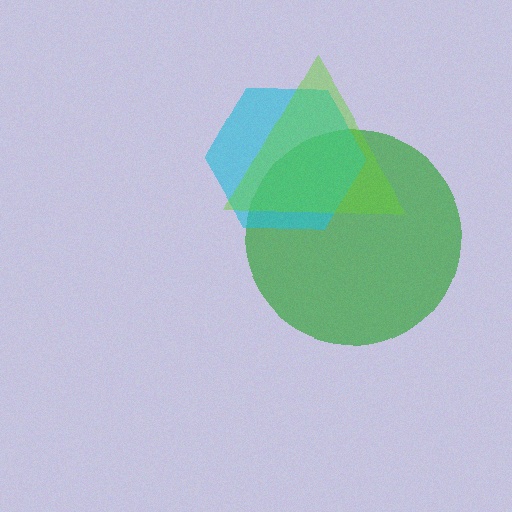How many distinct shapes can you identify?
There are 3 distinct shapes: a green circle, a cyan hexagon, a lime triangle.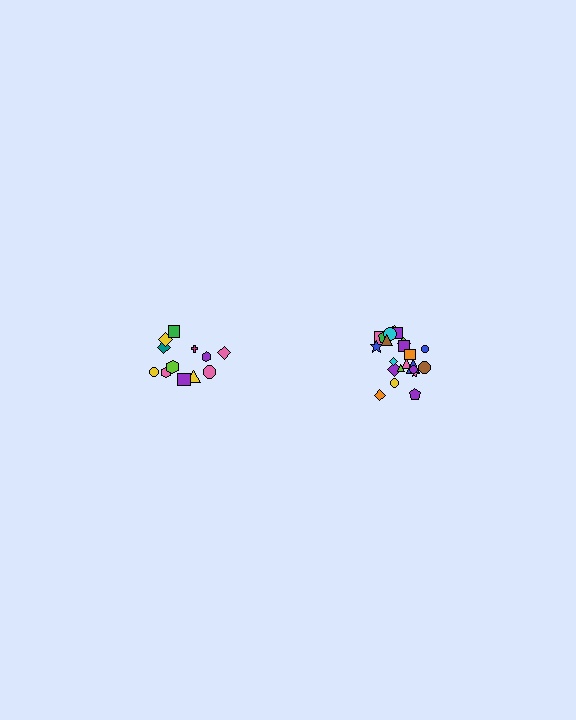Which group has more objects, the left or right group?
The right group.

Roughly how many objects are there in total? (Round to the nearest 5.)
Roughly 35 objects in total.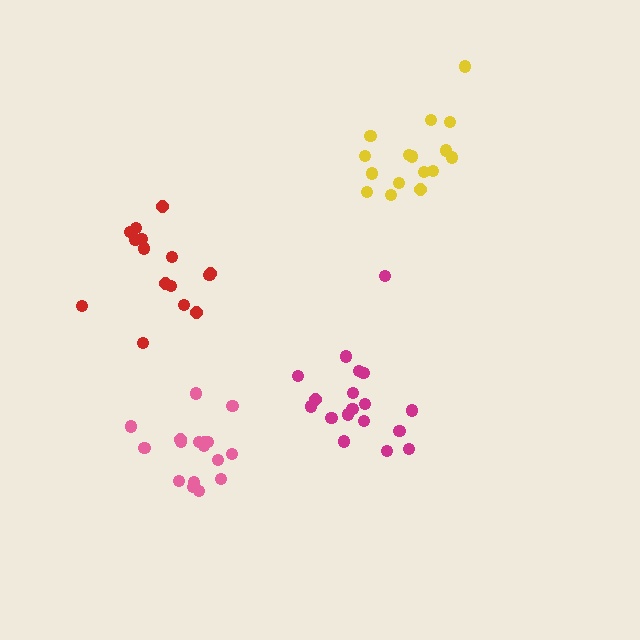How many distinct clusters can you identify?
There are 4 distinct clusters.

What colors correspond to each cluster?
The clusters are colored: pink, red, yellow, magenta.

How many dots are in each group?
Group 1: 17 dots, Group 2: 15 dots, Group 3: 16 dots, Group 4: 18 dots (66 total).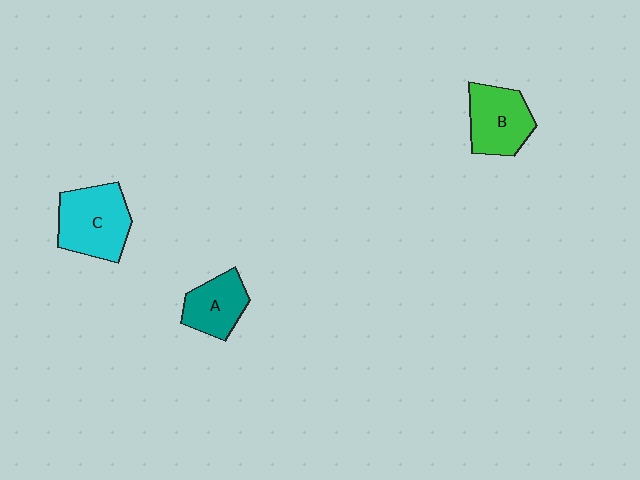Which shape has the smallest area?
Shape A (teal).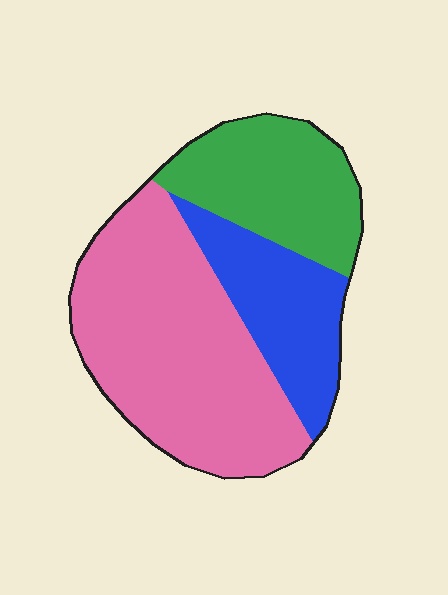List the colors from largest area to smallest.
From largest to smallest: pink, green, blue.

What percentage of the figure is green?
Green takes up about one quarter (1/4) of the figure.